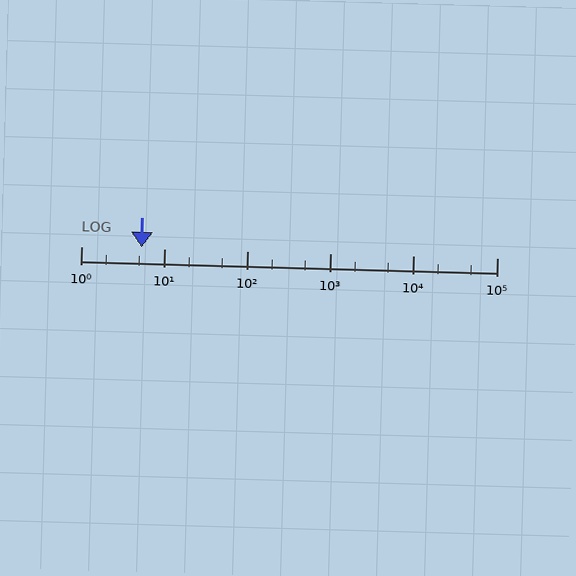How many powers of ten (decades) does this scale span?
The scale spans 5 decades, from 1 to 100000.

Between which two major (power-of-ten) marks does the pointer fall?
The pointer is between 1 and 10.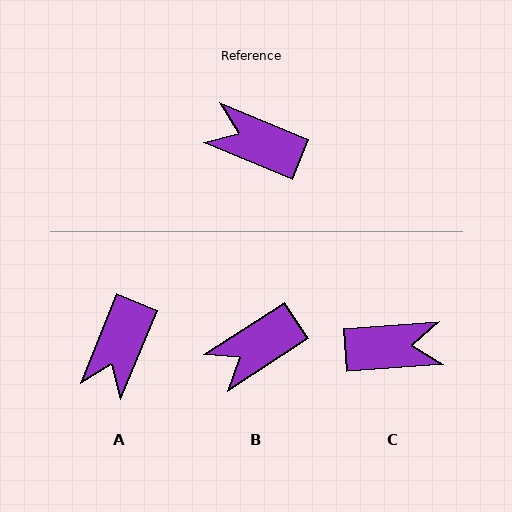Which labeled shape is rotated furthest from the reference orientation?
C, about 153 degrees away.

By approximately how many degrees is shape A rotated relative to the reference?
Approximately 90 degrees counter-clockwise.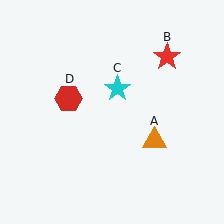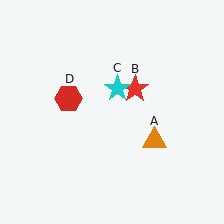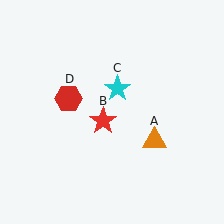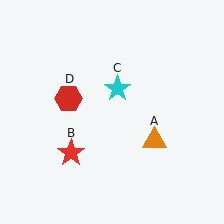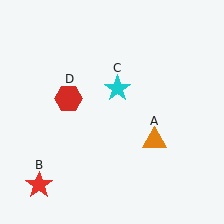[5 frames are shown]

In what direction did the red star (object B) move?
The red star (object B) moved down and to the left.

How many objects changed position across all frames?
1 object changed position: red star (object B).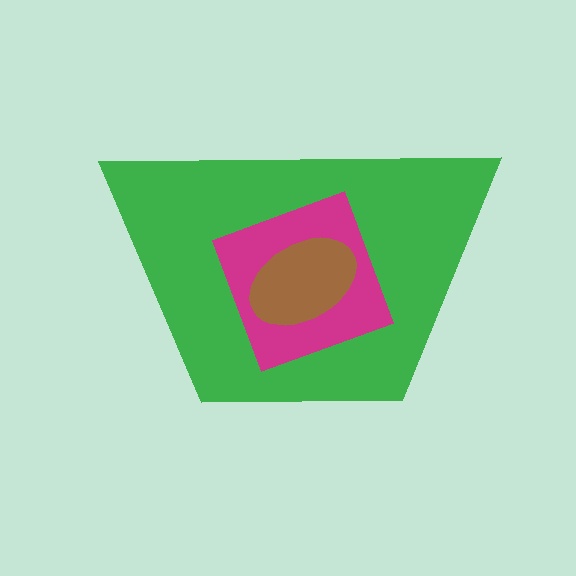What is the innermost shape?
The brown ellipse.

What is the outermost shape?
The green trapezoid.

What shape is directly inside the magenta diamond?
The brown ellipse.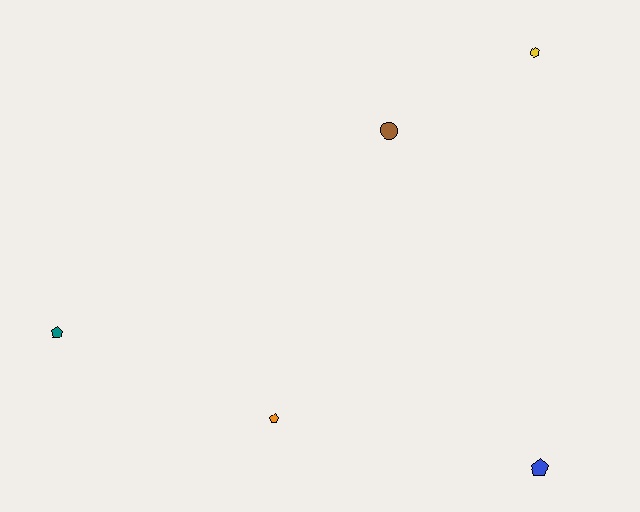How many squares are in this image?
There are no squares.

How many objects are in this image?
There are 5 objects.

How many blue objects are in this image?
There is 1 blue object.